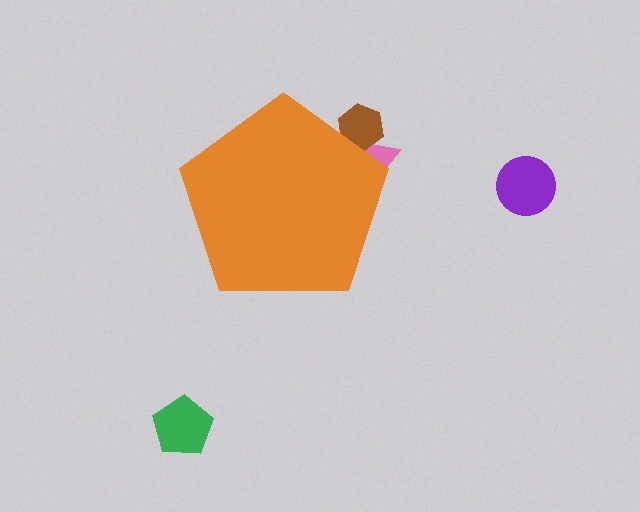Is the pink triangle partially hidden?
Yes, the pink triangle is partially hidden behind the orange pentagon.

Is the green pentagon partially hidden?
No, the green pentagon is fully visible.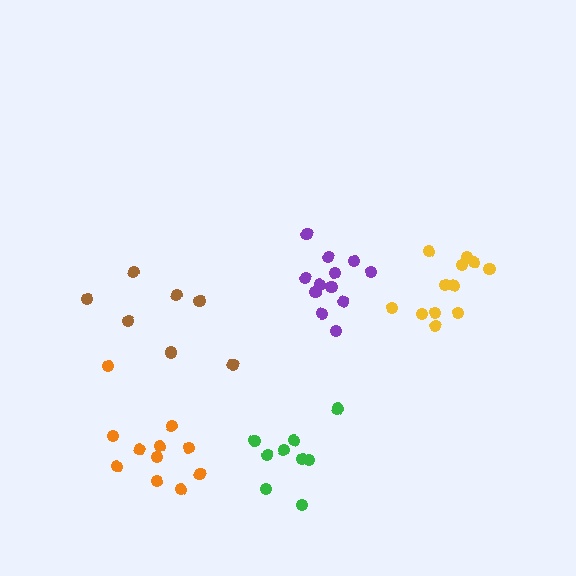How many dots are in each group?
Group 1: 9 dots, Group 2: 7 dots, Group 3: 11 dots, Group 4: 12 dots, Group 5: 12 dots (51 total).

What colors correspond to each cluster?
The clusters are colored: green, brown, orange, yellow, purple.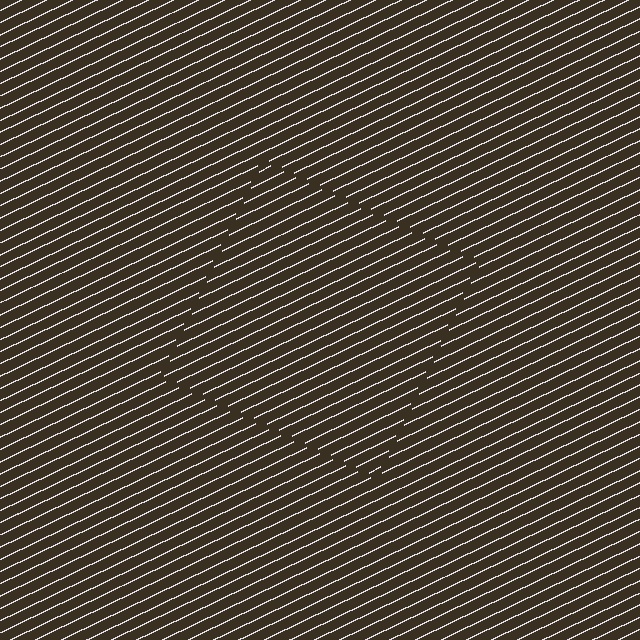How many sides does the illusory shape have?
4 sides — the line-ends trace a square.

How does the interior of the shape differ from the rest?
The interior of the shape contains the same grating, shifted by half a period — the contour is defined by the phase discontinuity where line-ends from the inner and outer gratings abut.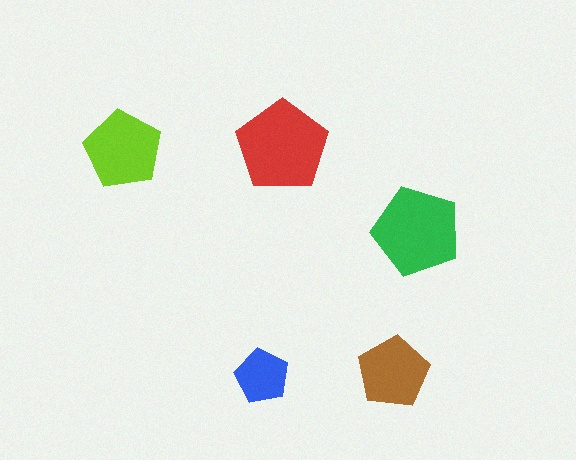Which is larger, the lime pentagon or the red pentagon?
The red one.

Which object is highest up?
The red pentagon is topmost.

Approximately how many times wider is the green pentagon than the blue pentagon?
About 1.5 times wider.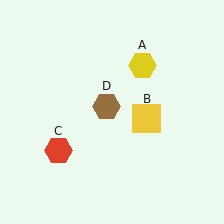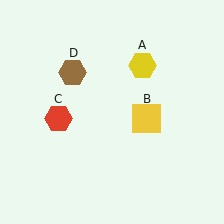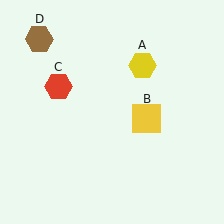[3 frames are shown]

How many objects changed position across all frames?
2 objects changed position: red hexagon (object C), brown hexagon (object D).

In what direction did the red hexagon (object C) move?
The red hexagon (object C) moved up.